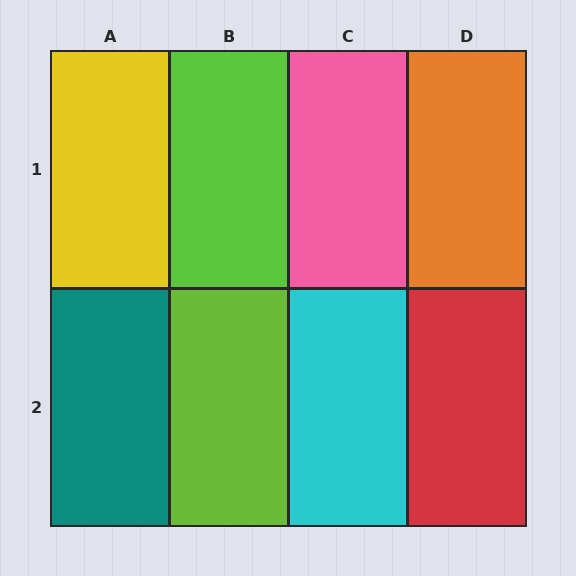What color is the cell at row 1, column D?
Orange.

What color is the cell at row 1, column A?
Yellow.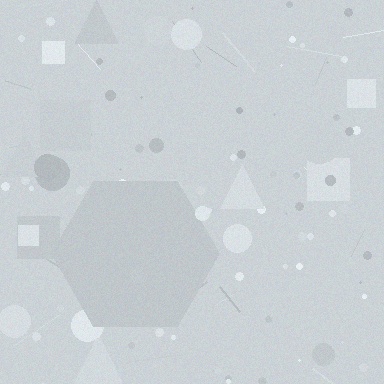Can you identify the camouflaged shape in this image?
The camouflaged shape is a hexagon.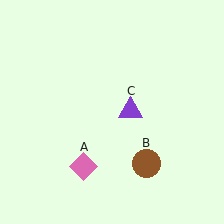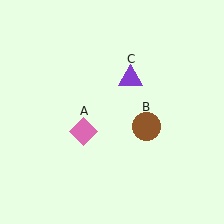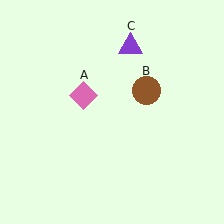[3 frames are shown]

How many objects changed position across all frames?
3 objects changed position: pink diamond (object A), brown circle (object B), purple triangle (object C).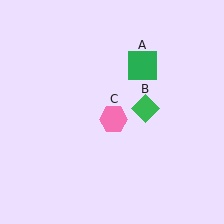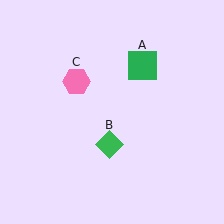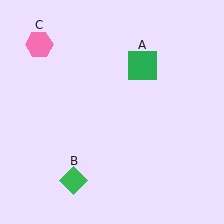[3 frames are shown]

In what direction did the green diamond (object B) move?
The green diamond (object B) moved down and to the left.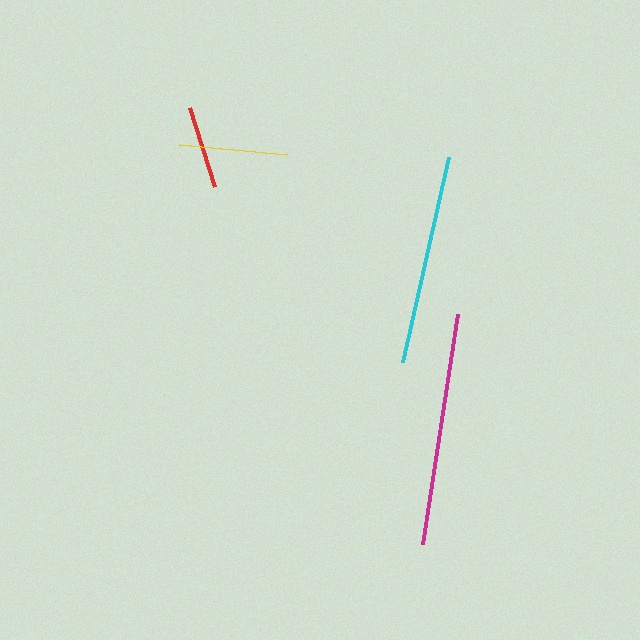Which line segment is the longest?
The magenta line is the longest at approximately 233 pixels.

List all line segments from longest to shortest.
From longest to shortest: magenta, cyan, yellow, red.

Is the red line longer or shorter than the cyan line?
The cyan line is longer than the red line.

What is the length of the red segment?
The red segment is approximately 83 pixels long.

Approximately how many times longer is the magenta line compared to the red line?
The magenta line is approximately 2.8 times the length of the red line.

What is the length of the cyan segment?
The cyan segment is approximately 210 pixels long.